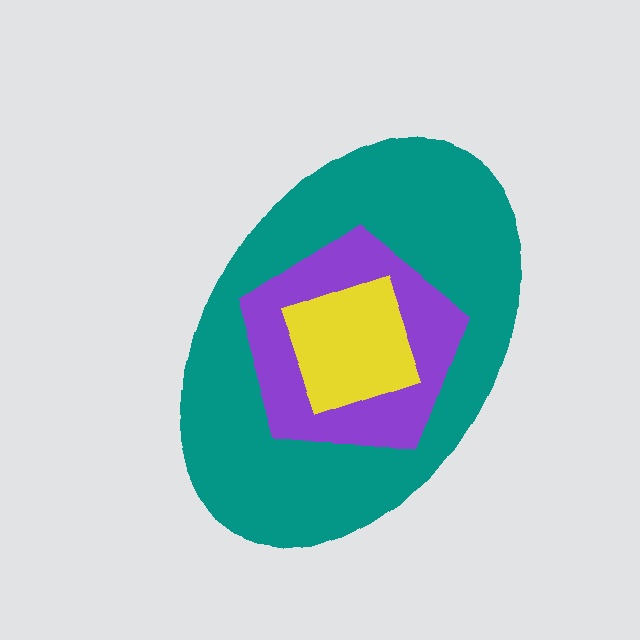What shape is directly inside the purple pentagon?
The yellow diamond.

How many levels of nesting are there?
3.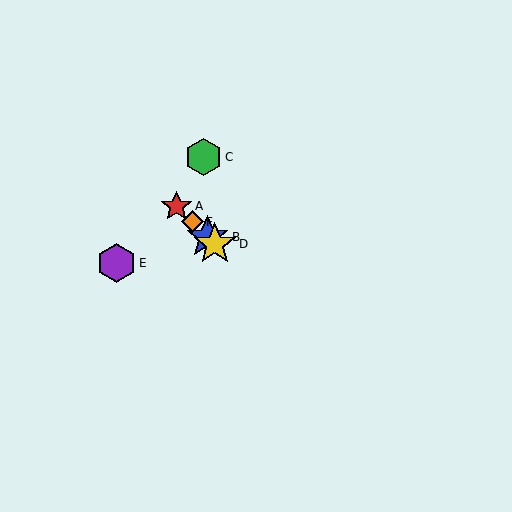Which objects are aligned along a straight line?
Objects A, B, D, F are aligned along a straight line.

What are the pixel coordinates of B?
Object B is at (208, 237).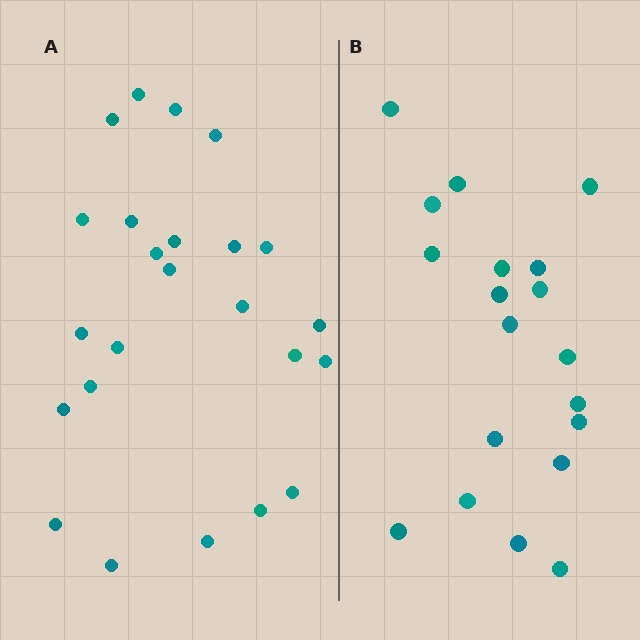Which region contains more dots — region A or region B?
Region A (the left region) has more dots.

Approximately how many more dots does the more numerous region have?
Region A has about 5 more dots than region B.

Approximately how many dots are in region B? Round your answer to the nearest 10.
About 20 dots. (The exact count is 19, which rounds to 20.)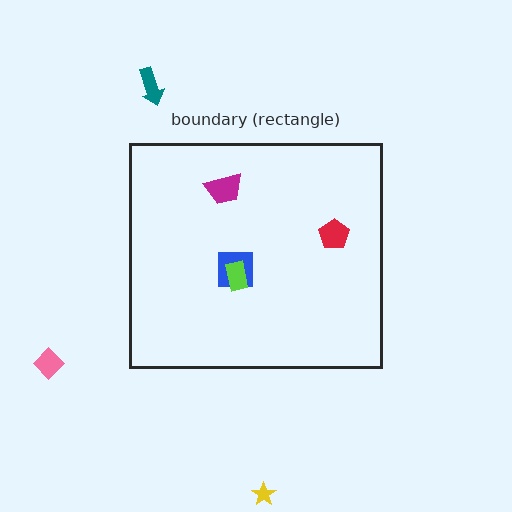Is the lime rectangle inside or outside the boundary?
Inside.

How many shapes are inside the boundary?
4 inside, 3 outside.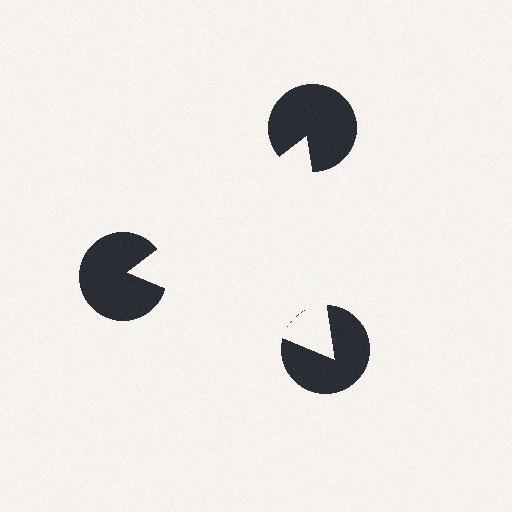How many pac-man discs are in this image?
There are 3 — one at each vertex of the illusory triangle.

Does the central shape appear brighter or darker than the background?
It typically appears slightly brighter than the background, even though no actual brightness change is drawn.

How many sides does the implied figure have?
3 sides.